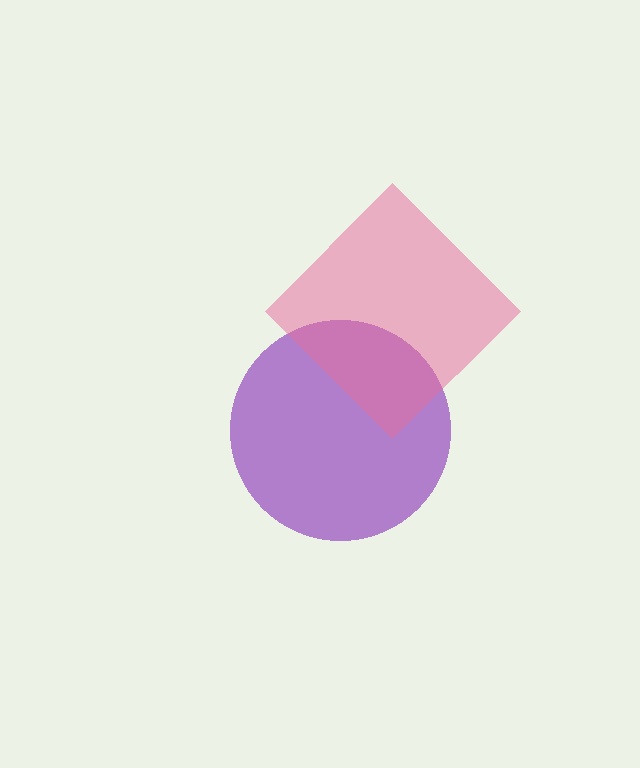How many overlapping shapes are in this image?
There are 2 overlapping shapes in the image.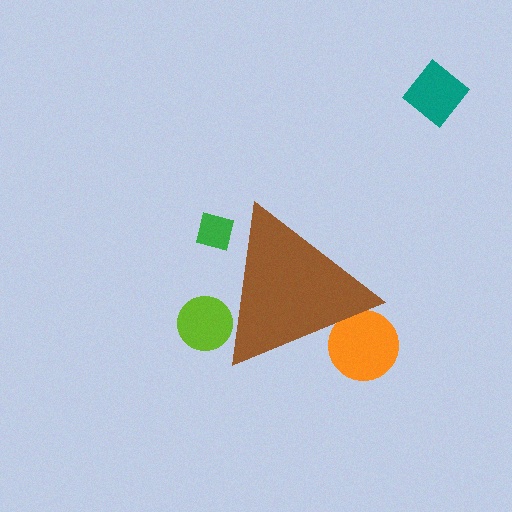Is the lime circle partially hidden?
Yes, the lime circle is partially hidden behind the brown triangle.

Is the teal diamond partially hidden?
No, the teal diamond is fully visible.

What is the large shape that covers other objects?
A brown triangle.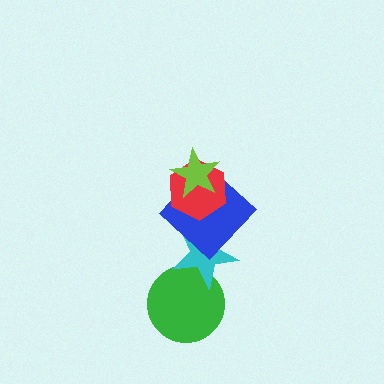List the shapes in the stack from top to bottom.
From top to bottom: the lime star, the red hexagon, the blue diamond, the cyan star, the green circle.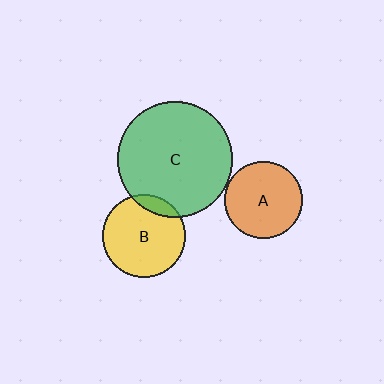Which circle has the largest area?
Circle C (green).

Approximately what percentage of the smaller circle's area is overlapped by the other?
Approximately 10%.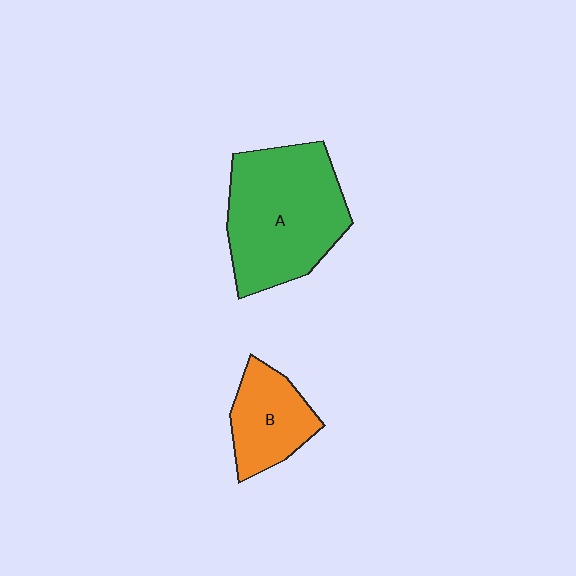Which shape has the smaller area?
Shape B (orange).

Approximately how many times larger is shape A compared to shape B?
Approximately 2.1 times.